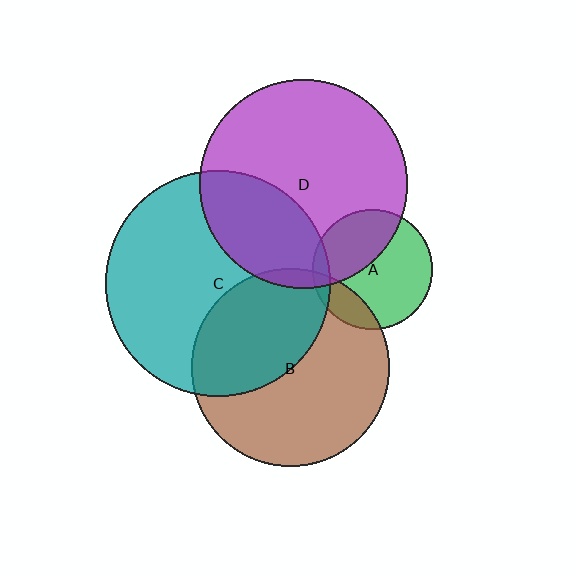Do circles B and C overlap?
Yes.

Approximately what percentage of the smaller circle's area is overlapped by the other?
Approximately 40%.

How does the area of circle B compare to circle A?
Approximately 2.7 times.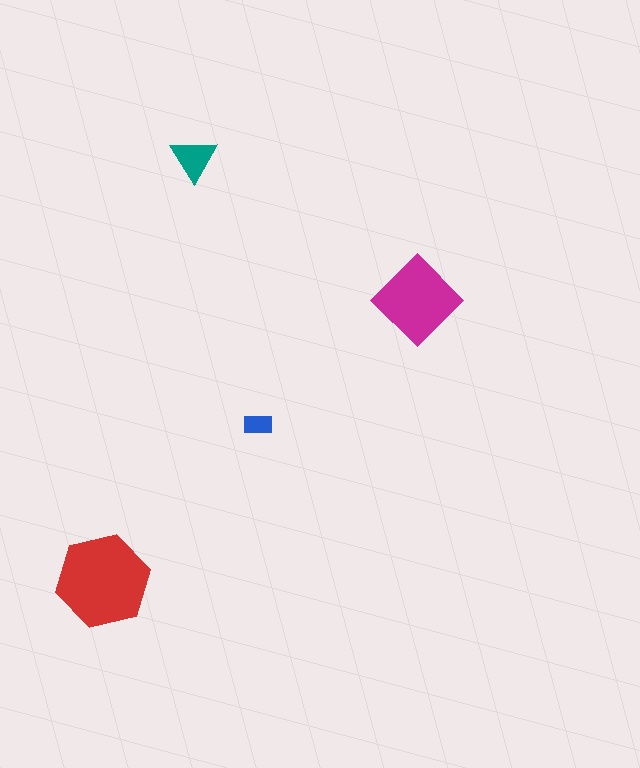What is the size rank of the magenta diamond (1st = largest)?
2nd.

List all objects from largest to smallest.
The red hexagon, the magenta diamond, the teal triangle, the blue rectangle.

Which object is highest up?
The teal triangle is topmost.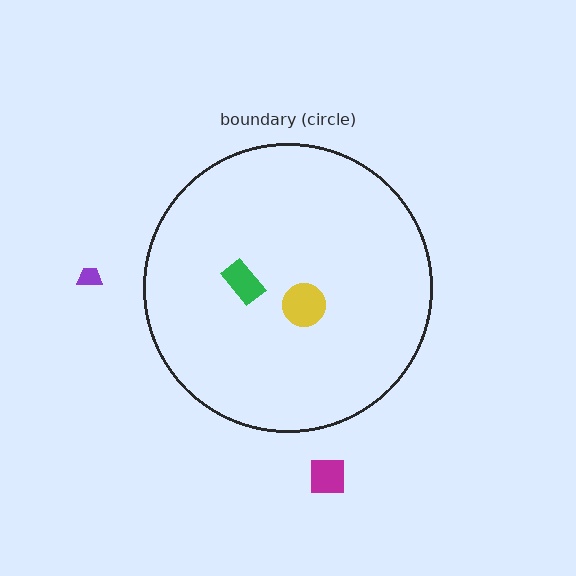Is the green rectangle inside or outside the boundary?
Inside.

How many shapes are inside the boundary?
2 inside, 2 outside.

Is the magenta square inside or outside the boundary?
Outside.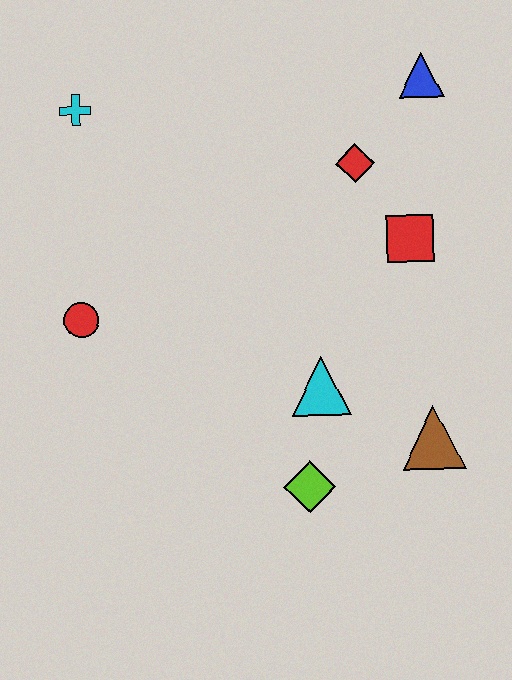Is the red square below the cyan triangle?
No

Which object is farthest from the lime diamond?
The cyan cross is farthest from the lime diamond.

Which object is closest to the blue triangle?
The red diamond is closest to the blue triangle.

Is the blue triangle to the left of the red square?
No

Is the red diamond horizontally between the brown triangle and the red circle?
Yes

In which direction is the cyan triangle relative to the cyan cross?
The cyan triangle is below the cyan cross.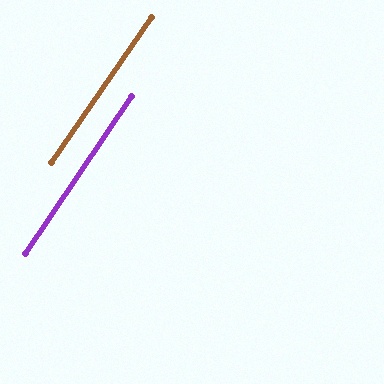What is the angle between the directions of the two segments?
Approximately 1 degree.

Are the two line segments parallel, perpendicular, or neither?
Parallel — their directions differ by only 0.7°.